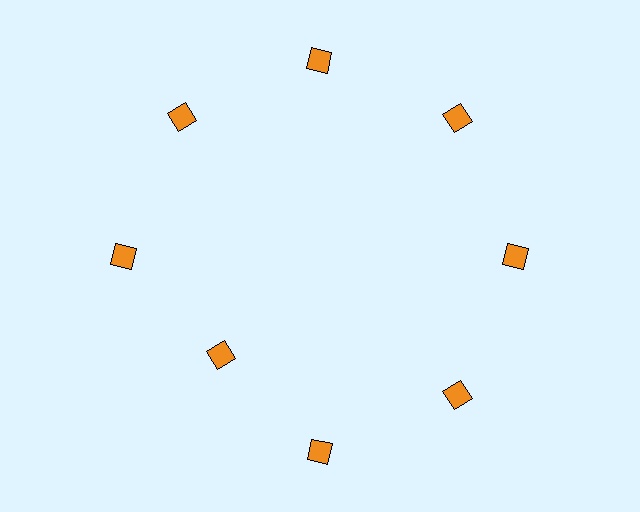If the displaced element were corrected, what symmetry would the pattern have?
It would have 8-fold rotational symmetry — the pattern would map onto itself every 45 degrees.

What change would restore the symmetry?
The symmetry would be restored by moving it outward, back onto the ring so that all 8 squares sit at equal angles and equal distance from the center.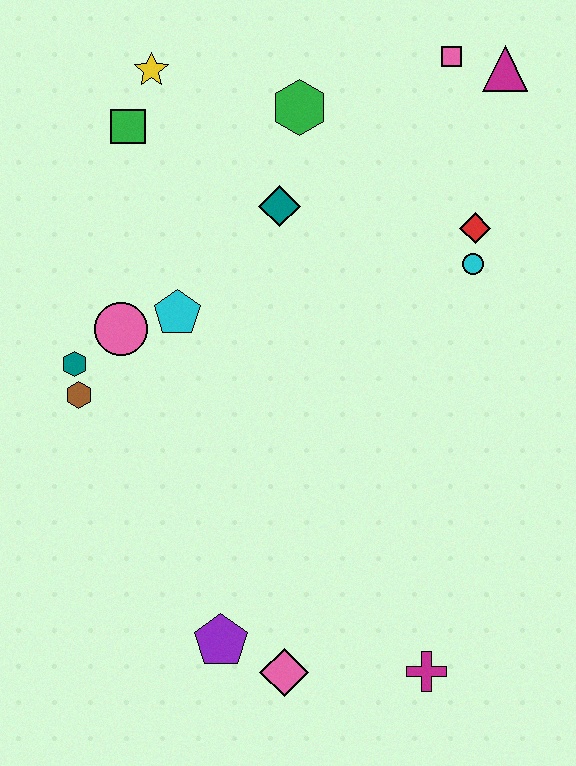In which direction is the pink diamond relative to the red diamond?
The pink diamond is below the red diamond.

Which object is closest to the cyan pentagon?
The pink circle is closest to the cyan pentagon.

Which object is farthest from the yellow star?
The magenta cross is farthest from the yellow star.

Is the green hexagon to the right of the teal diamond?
Yes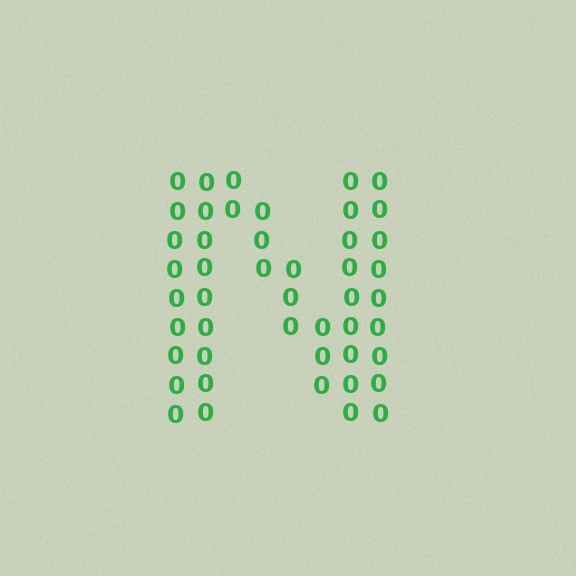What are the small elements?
The small elements are digit 0's.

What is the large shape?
The large shape is the letter N.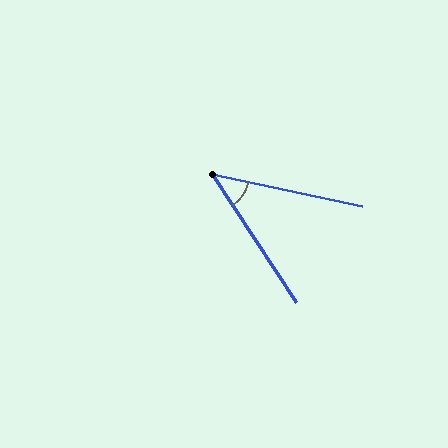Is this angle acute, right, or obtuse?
It is acute.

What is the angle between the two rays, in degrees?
Approximately 45 degrees.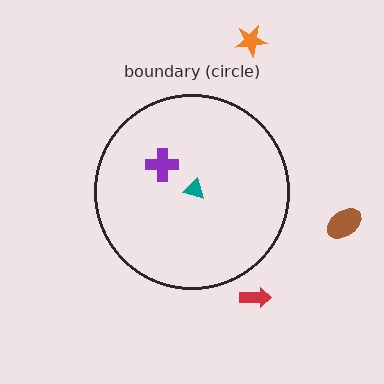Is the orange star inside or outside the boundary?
Outside.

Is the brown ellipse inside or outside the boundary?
Outside.